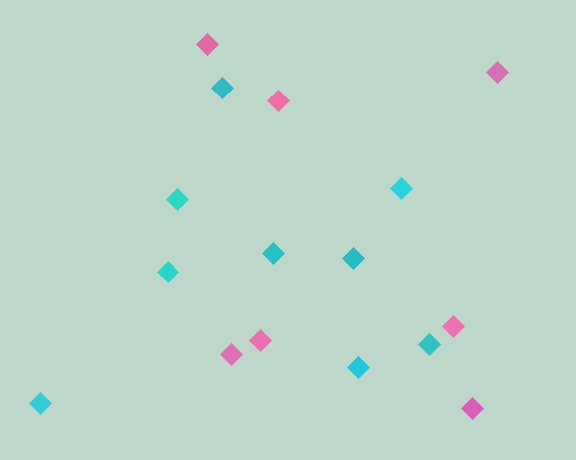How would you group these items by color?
There are 2 groups: one group of cyan diamonds (9) and one group of pink diamonds (7).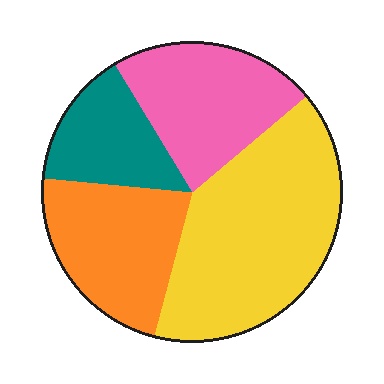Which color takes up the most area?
Yellow, at roughly 40%.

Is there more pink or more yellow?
Yellow.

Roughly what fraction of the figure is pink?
Pink covers about 25% of the figure.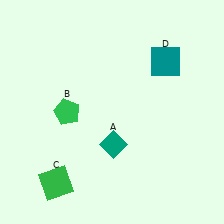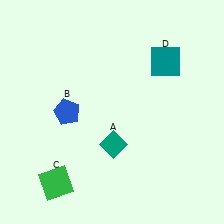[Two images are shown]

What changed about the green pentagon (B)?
In Image 1, B is green. In Image 2, it changed to blue.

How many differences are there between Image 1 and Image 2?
There is 1 difference between the two images.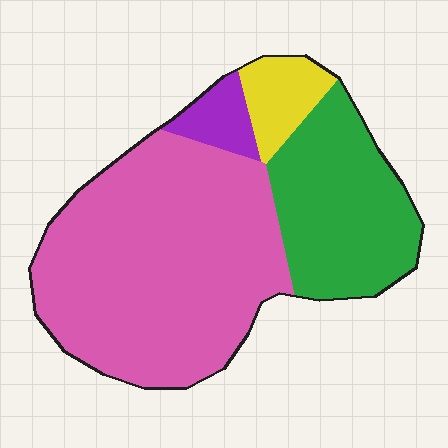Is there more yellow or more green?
Green.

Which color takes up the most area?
Pink, at roughly 60%.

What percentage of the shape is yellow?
Yellow takes up less than a sixth of the shape.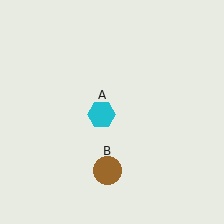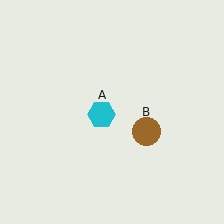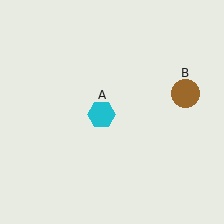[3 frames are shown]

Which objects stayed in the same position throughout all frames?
Cyan hexagon (object A) remained stationary.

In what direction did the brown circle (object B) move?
The brown circle (object B) moved up and to the right.